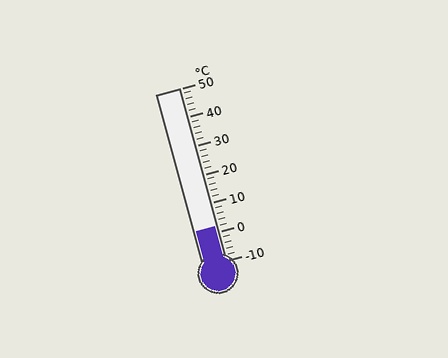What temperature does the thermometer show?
The thermometer shows approximately 2°C.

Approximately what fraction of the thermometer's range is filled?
The thermometer is filled to approximately 20% of its range.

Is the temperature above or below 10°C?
The temperature is below 10°C.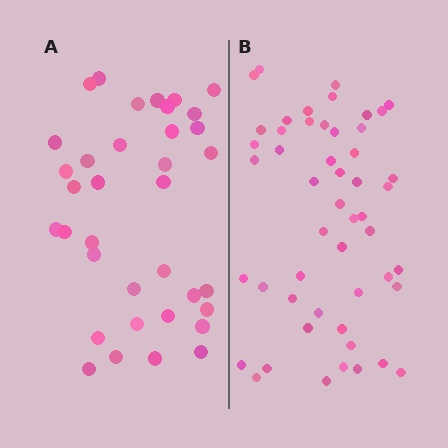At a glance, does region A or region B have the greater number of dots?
Region B (the right region) has more dots.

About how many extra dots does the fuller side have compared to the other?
Region B has approximately 15 more dots than region A.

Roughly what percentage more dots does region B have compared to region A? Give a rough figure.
About 40% more.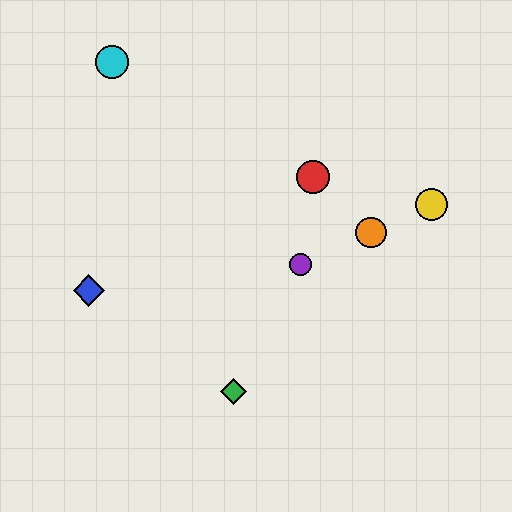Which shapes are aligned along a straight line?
The yellow circle, the purple circle, the orange circle are aligned along a straight line.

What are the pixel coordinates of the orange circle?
The orange circle is at (371, 232).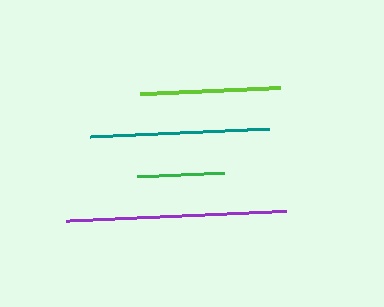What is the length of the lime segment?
The lime segment is approximately 139 pixels long.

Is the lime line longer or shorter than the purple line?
The purple line is longer than the lime line.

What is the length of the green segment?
The green segment is approximately 88 pixels long.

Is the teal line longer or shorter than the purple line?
The purple line is longer than the teal line.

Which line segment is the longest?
The purple line is the longest at approximately 220 pixels.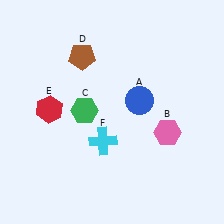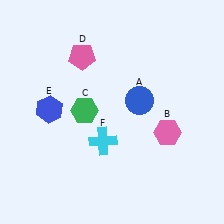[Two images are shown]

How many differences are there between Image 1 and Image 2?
There are 2 differences between the two images.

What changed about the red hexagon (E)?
In Image 1, E is red. In Image 2, it changed to blue.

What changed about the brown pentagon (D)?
In Image 1, D is brown. In Image 2, it changed to pink.